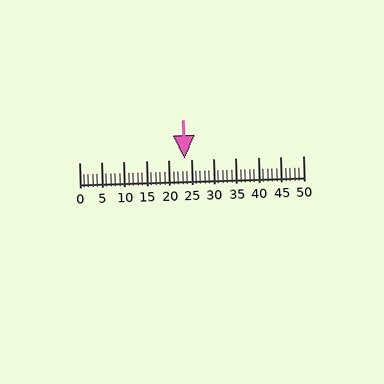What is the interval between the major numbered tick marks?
The major tick marks are spaced 5 units apart.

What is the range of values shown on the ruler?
The ruler shows values from 0 to 50.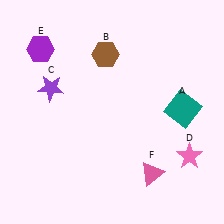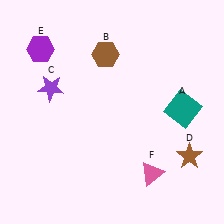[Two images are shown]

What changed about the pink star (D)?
In Image 1, D is pink. In Image 2, it changed to brown.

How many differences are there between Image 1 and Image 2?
There is 1 difference between the two images.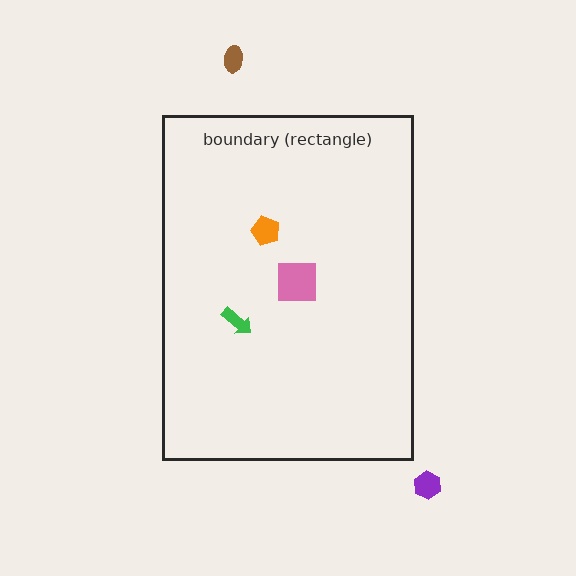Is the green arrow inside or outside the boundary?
Inside.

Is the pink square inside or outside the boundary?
Inside.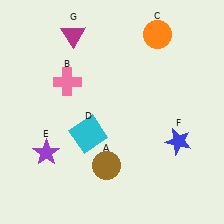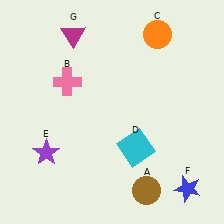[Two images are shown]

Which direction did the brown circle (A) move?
The brown circle (A) moved right.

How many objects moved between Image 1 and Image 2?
3 objects moved between the two images.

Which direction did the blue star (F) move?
The blue star (F) moved down.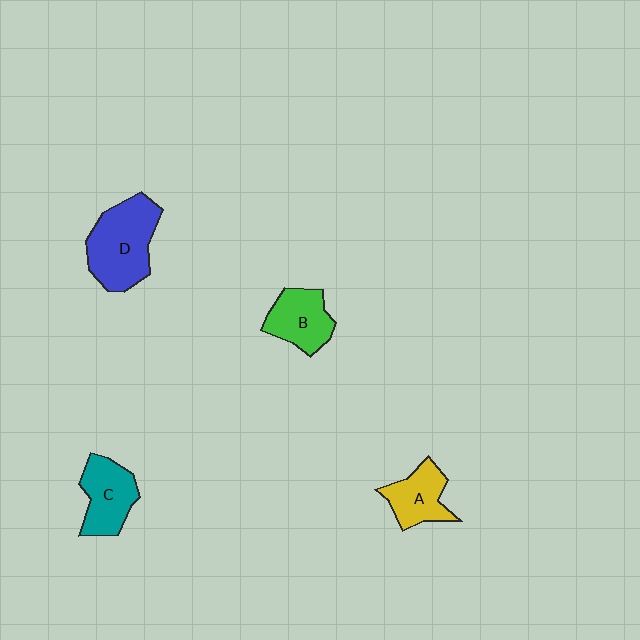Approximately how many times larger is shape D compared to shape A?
Approximately 1.7 times.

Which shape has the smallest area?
Shape A (yellow).